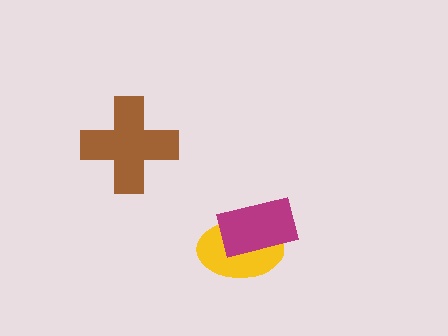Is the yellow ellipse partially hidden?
Yes, it is partially covered by another shape.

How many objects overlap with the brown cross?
0 objects overlap with the brown cross.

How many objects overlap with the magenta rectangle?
1 object overlaps with the magenta rectangle.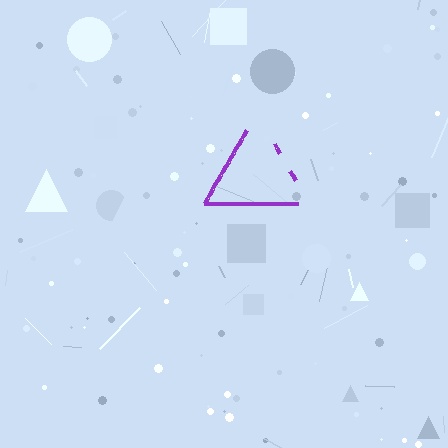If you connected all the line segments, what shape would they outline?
They would outline a triangle.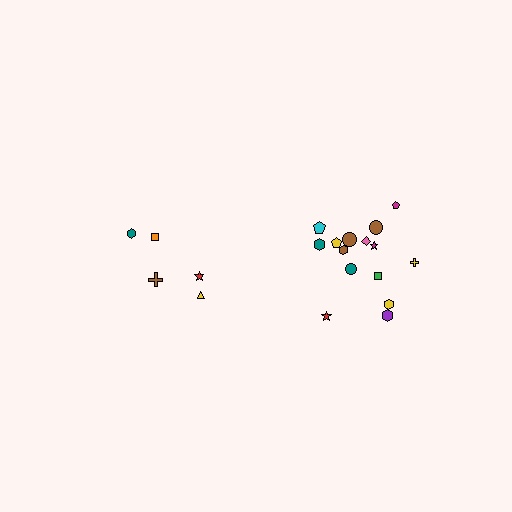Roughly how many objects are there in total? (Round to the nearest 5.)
Roughly 20 objects in total.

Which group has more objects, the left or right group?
The right group.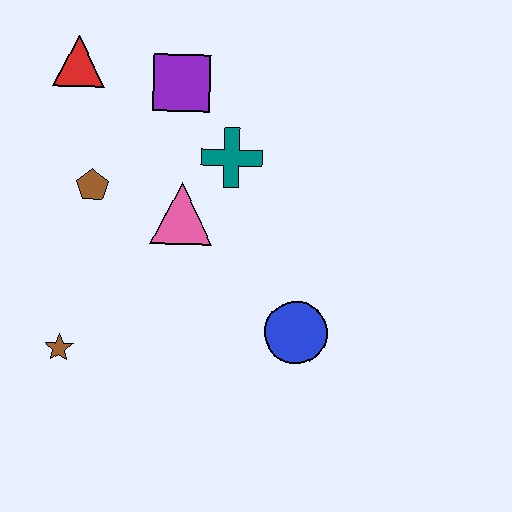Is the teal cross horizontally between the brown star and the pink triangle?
No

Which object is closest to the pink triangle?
The teal cross is closest to the pink triangle.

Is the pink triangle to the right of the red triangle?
Yes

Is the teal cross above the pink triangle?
Yes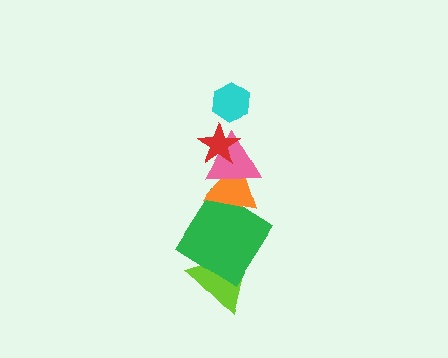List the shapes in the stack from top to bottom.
From top to bottom: the cyan hexagon, the red star, the pink triangle, the orange triangle, the green diamond, the lime triangle.